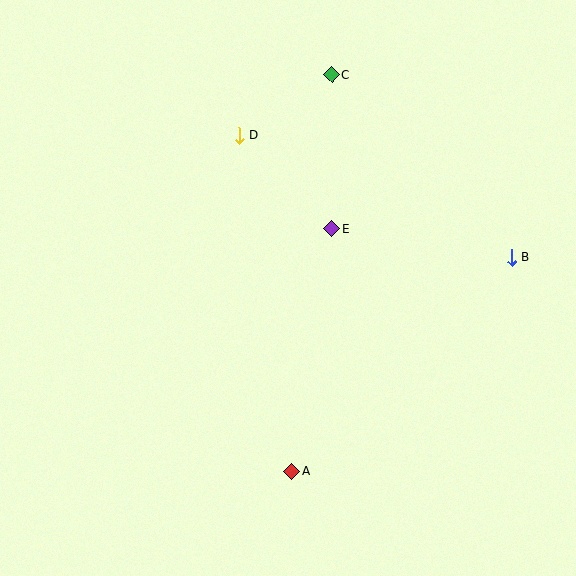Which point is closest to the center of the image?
Point E at (331, 229) is closest to the center.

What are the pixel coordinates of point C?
Point C is at (332, 75).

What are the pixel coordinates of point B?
Point B is at (512, 258).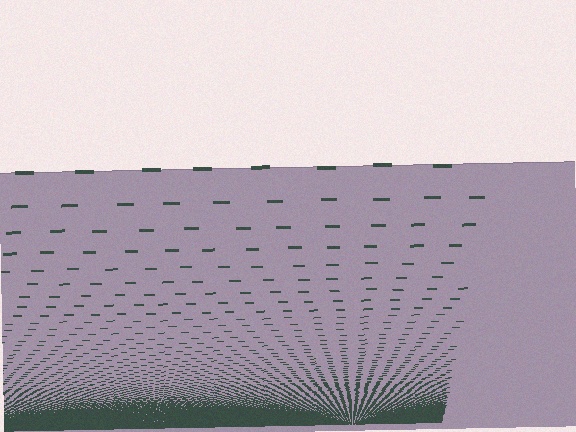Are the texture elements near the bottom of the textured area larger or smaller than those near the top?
Smaller. The gradient is inverted — elements near the bottom are smaller and denser.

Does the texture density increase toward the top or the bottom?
Density increases toward the bottom.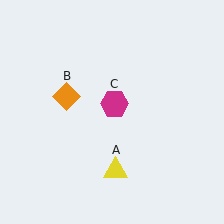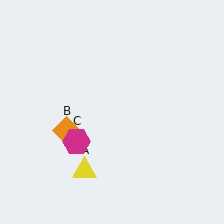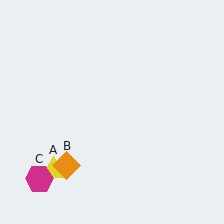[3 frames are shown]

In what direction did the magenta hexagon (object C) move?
The magenta hexagon (object C) moved down and to the left.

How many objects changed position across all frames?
3 objects changed position: yellow triangle (object A), orange diamond (object B), magenta hexagon (object C).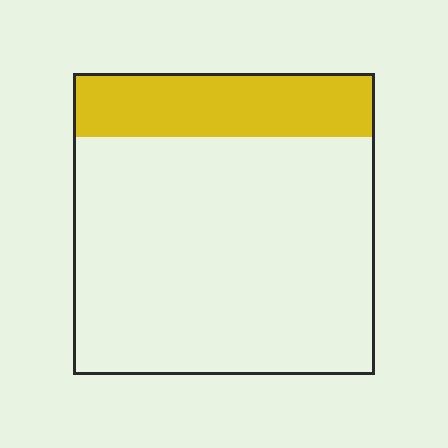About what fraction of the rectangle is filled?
About one fifth (1/5).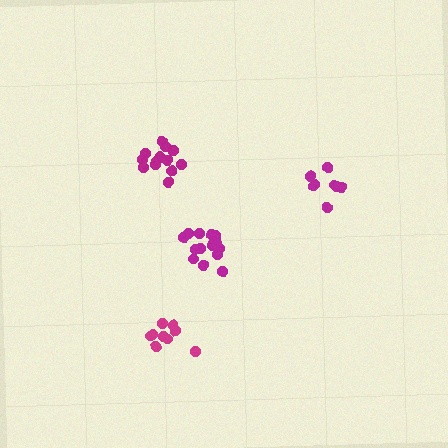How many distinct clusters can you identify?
There are 4 distinct clusters.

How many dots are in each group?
Group 1: 14 dots, Group 2: 13 dots, Group 3: 9 dots, Group 4: 8 dots (44 total).